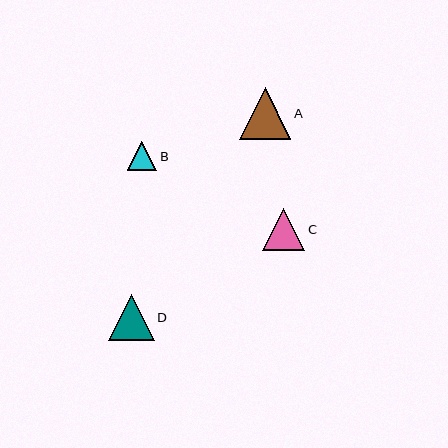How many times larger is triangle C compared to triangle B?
Triangle C is approximately 1.4 times the size of triangle B.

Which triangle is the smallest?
Triangle B is the smallest with a size of approximately 30 pixels.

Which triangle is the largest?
Triangle A is the largest with a size of approximately 51 pixels.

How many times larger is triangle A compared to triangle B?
Triangle A is approximately 1.7 times the size of triangle B.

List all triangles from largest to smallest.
From largest to smallest: A, D, C, B.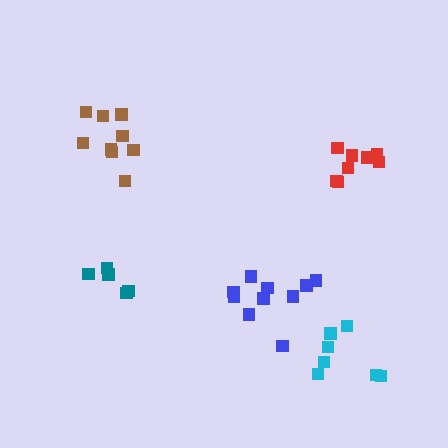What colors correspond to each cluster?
The clusters are colored: blue, teal, red, brown, cyan.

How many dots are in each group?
Group 1: 10 dots, Group 2: 5 dots, Group 3: 8 dots, Group 4: 9 dots, Group 5: 7 dots (39 total).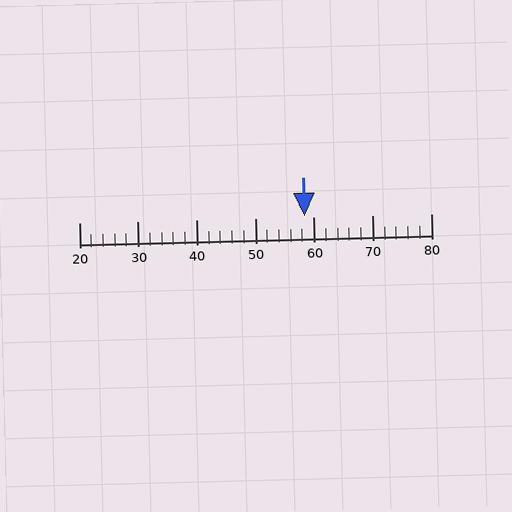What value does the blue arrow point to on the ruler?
The blue arrow points to approximately 58.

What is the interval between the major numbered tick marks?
The major tick marks are spaced 10 units apart.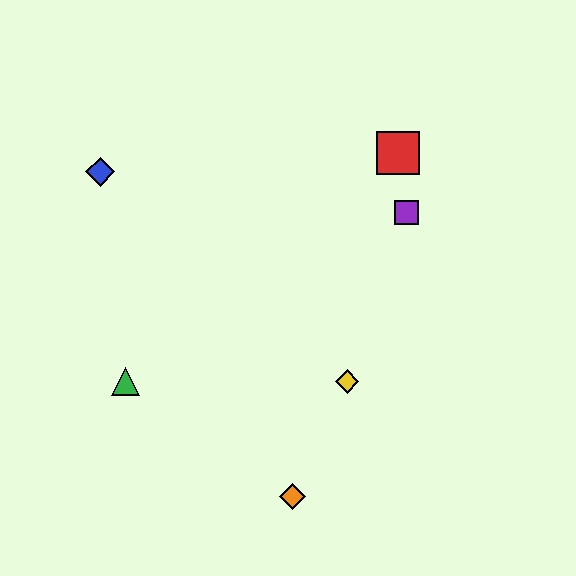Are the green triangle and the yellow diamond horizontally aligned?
Yes, both are at y≈381.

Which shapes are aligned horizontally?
The green triangle, the yellow diamond are aligned horizontally.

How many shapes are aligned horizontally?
2 shapes (the green triangle, the yellow diamond) are aligned horizontally.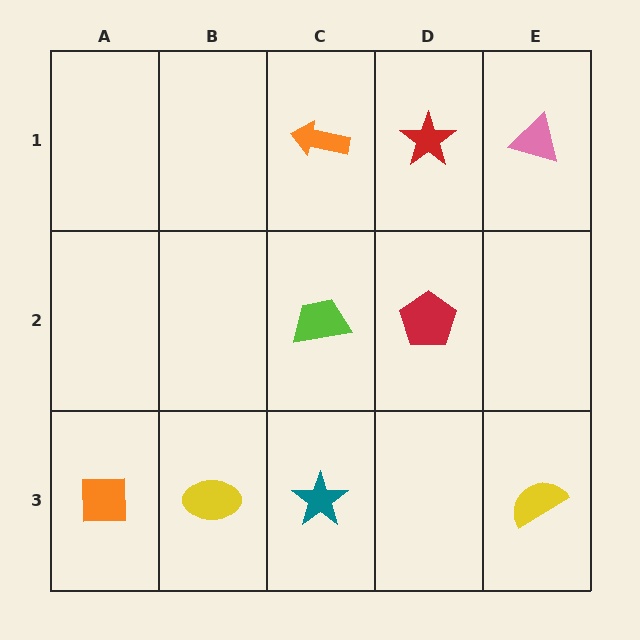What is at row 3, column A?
An orange square.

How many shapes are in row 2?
2 shapes.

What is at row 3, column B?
A yellow ellipse.